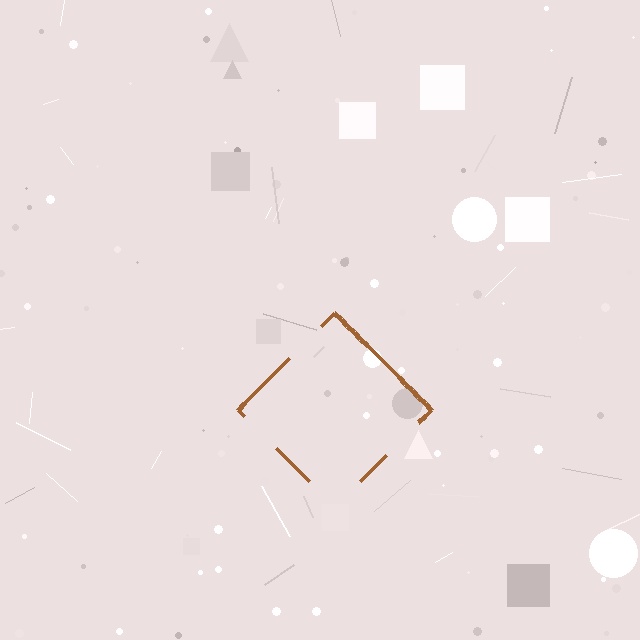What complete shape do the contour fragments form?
The contour fragments form a diamond.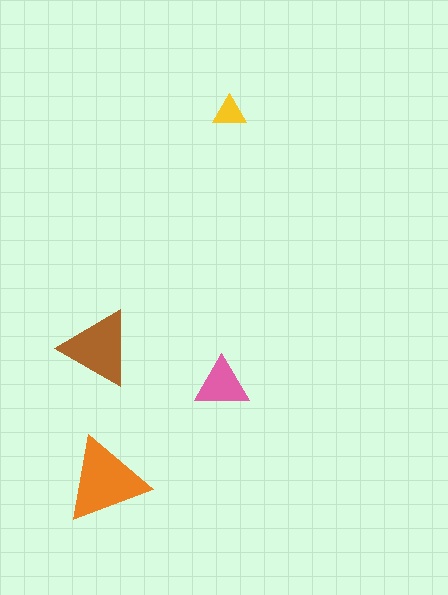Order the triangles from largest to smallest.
the orange one, the brown one, the pink one, the yellow one.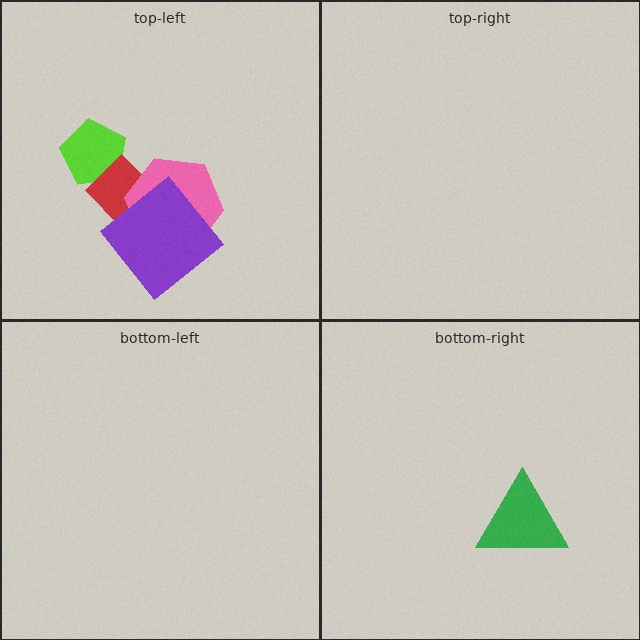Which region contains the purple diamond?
The top-left region.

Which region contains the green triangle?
The bottom-right region.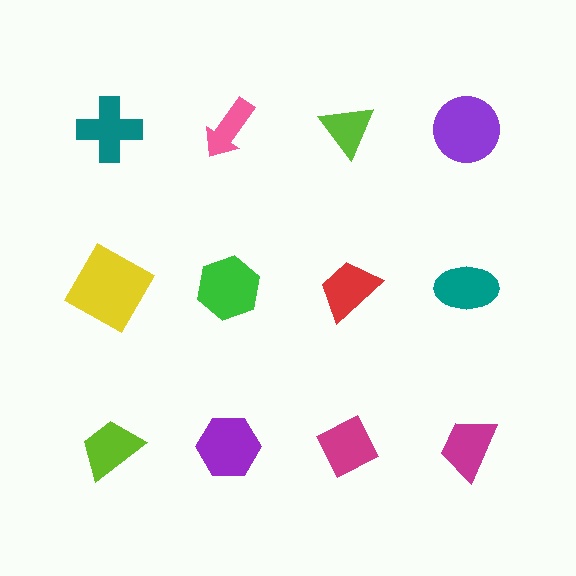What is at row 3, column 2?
A purple hexagon.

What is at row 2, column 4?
A teal ellipse.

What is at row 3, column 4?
A magenta trapezoid.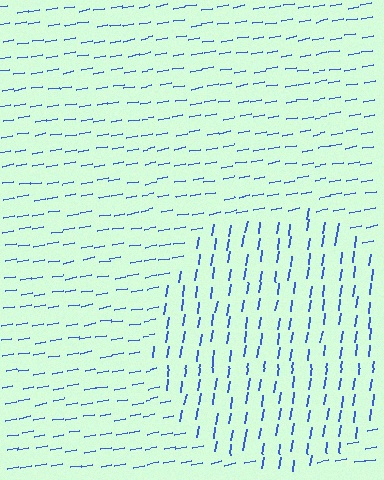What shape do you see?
I see a circle.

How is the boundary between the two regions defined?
The boundary is defined purely by a change in line orientation (approximately 71 degrees difference). All lines are the same color and thickness.